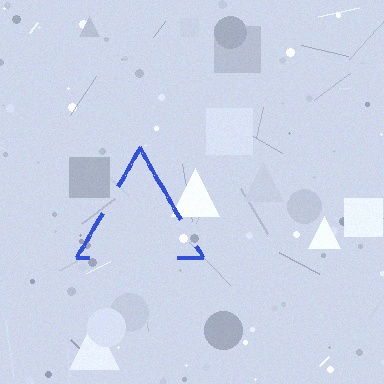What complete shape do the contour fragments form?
The contour fragments form a triangle.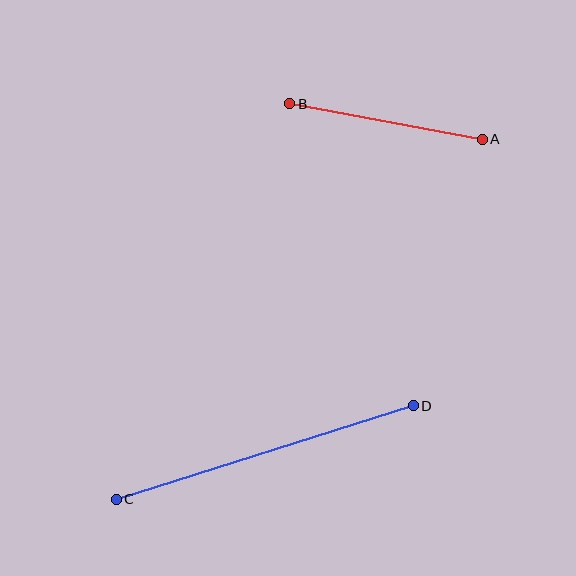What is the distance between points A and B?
The distance is approximately 196 pixels.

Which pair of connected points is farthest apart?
Points C and D are farthest apart.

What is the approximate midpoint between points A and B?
The midpoint is at approximately (386, 121) pixels.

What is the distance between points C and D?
The distance is approximately 311 pixels.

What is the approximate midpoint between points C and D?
The midpoint is at approximately (265, 453) pixels.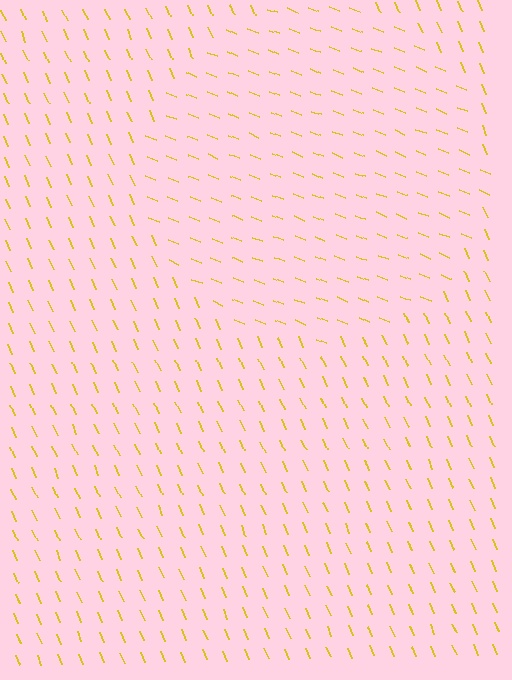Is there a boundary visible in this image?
Yes, there is a texture boundary formed by a change in line orientation.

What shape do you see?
I see a circle.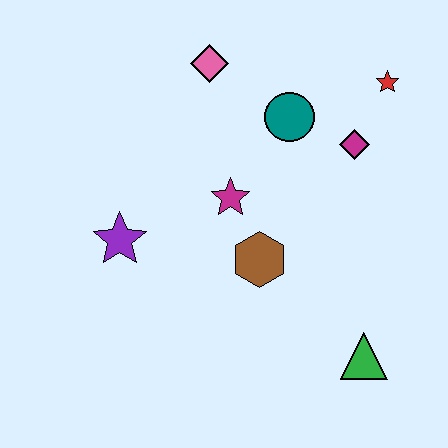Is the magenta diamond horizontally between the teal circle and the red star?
Yes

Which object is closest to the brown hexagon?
The magenta star is closest to the brown hexagon.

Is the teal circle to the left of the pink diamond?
No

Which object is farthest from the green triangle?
The pink diamond is farthest from the green triangle.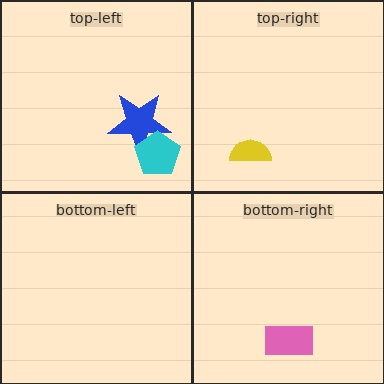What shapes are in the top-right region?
The yellow semicircle.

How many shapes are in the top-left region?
2.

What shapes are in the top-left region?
The blue star, the cyan pentagon.